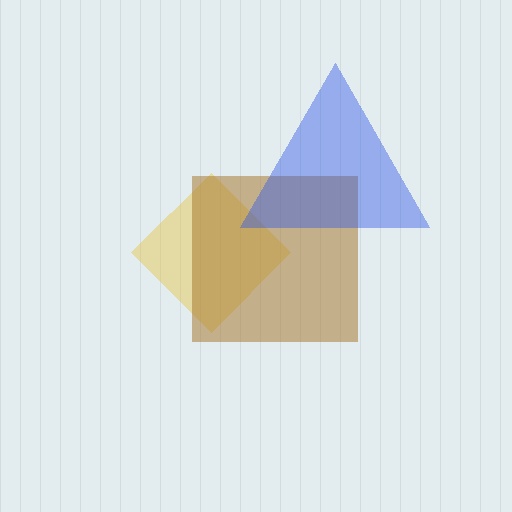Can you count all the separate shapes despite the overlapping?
Yes, there are 3 separate shapes.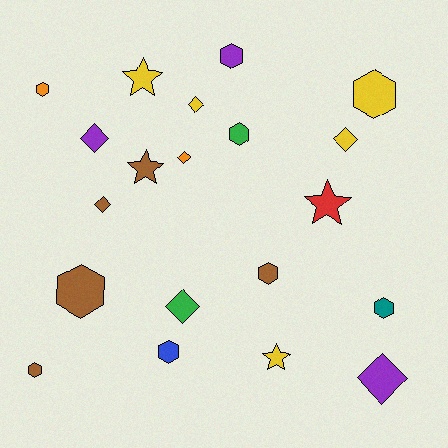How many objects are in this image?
There are 20 objects.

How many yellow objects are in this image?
There are 5 yellow objects.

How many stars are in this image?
There are 4 stars.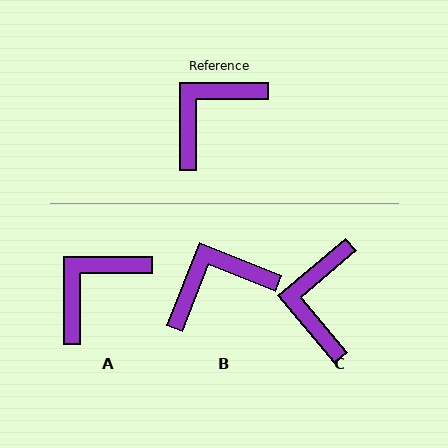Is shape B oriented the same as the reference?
No, it is off by about 22 degrees.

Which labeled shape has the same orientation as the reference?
A.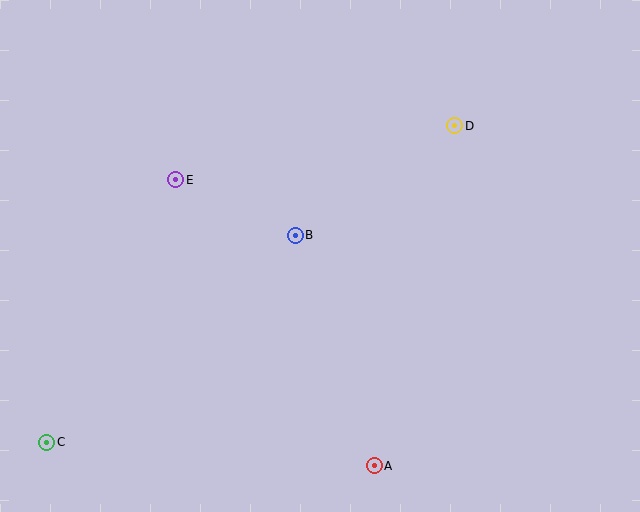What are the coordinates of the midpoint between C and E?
The midpoint between C and E is at (111, 311).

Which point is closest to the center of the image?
Point B at (295, 235) is closest to the center.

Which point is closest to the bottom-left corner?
Point C is closest to the bottom-left corner.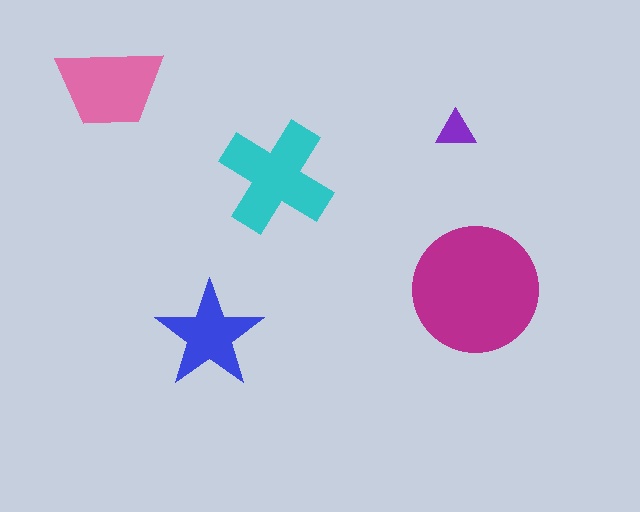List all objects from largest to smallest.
The magenta circle, the cyan cross, the pink trapezoid, the blue star, the purple triangle.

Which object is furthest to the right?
The magenta circle is rightmost.